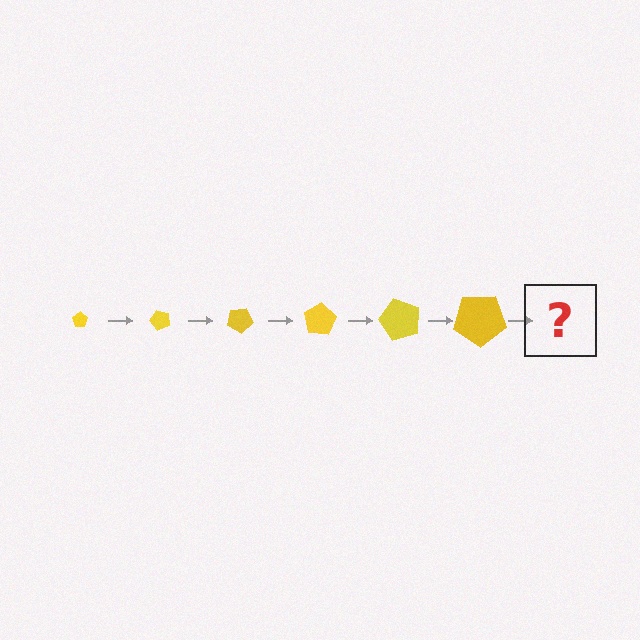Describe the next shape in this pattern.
It should be a pentagon, larger than the previous one and rotated 300 degrees from the start.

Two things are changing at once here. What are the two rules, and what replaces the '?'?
The two rules are that the pentagon grows larger each step and it rotates 50 degrees each step. The '?' should be a pentagon, larger than the previous one and rotated 300 degrees from the start.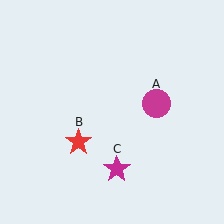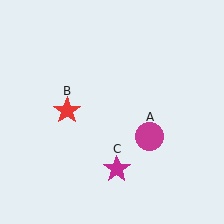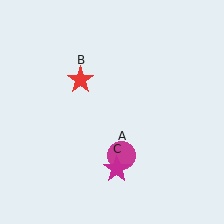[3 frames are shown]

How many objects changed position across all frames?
2 objects changed position: magenta circle (object A), red star (object B).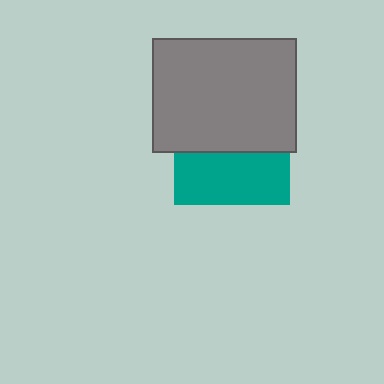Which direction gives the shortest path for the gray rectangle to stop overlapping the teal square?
Moving up gives the shortest separation.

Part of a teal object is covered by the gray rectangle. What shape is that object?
It is a square.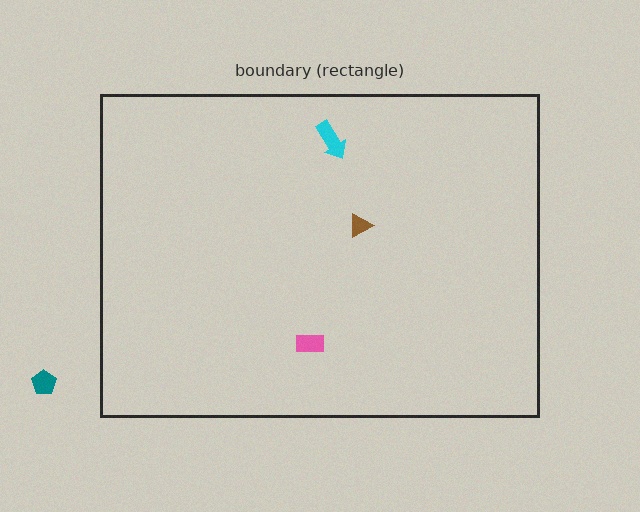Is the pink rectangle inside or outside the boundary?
Inside.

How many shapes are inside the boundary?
3 inside, 1 outside.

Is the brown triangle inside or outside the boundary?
Inside.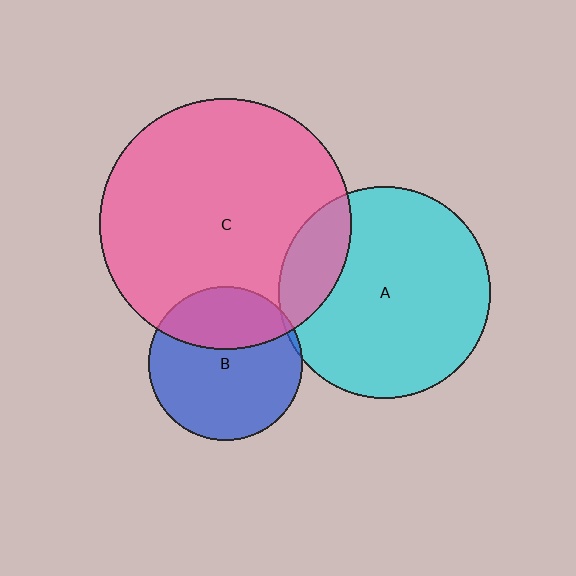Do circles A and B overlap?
Yes.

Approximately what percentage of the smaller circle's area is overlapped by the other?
Approximately 5%.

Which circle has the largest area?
Circle C (pink).